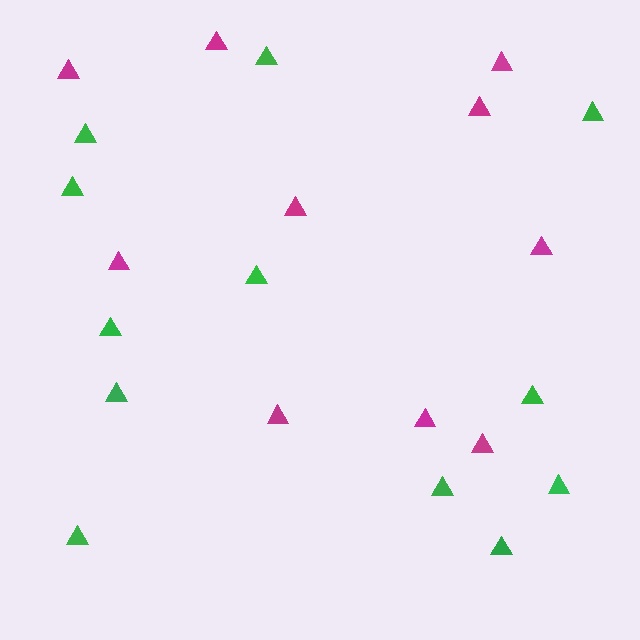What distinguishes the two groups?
There are 2 groups: one group of green triangles (12) and one group of magenta triangles (10).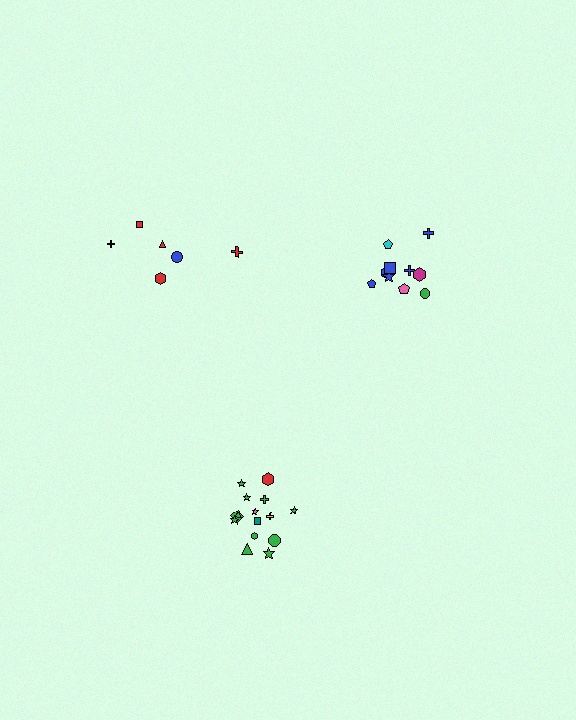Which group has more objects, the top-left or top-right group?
The top-right group.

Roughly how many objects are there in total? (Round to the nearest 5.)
Roughly 30 objects in total.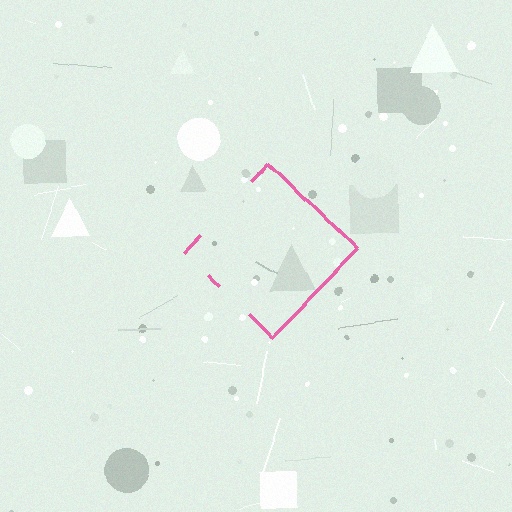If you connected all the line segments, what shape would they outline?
They would outline a diamond.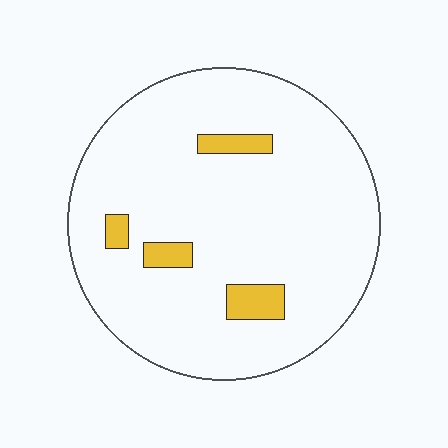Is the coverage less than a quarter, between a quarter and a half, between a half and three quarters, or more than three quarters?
Less than a quarter.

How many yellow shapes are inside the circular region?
4.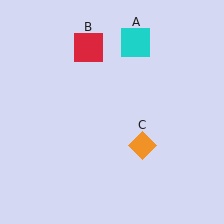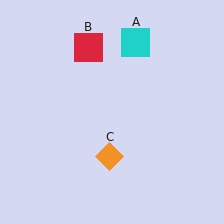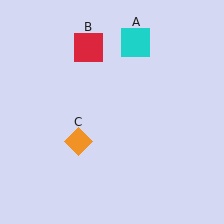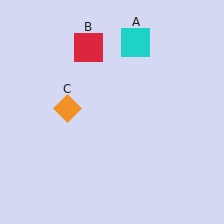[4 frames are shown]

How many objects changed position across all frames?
1 object changed position: orange diamond (object C).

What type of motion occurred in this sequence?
The orange diamond (object C) rotated clockwise around the center of the scene.